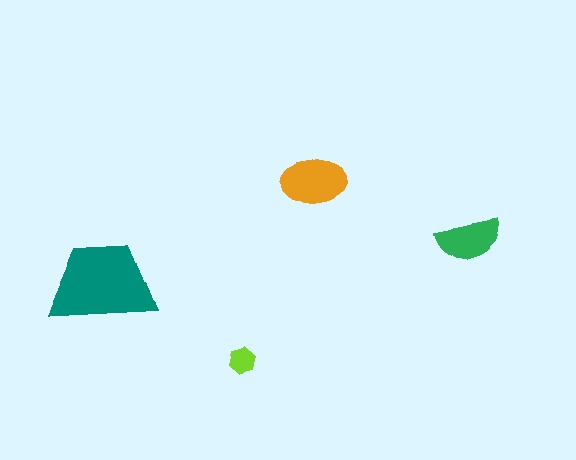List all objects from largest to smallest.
The teal trapezoid, the orange ellipse, the green semicircle, the lime hexagon.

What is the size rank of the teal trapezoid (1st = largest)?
1st.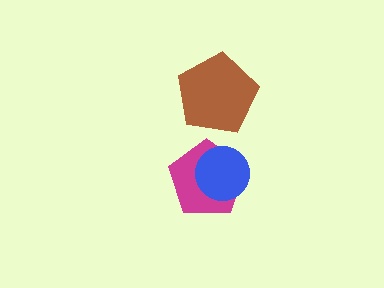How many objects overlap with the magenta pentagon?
1 object overlaps with the magenta pentagon.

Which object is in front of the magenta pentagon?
The blue circle is in front of the magenta pentagon.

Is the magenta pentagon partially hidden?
Yes, it is partially covered by another shape.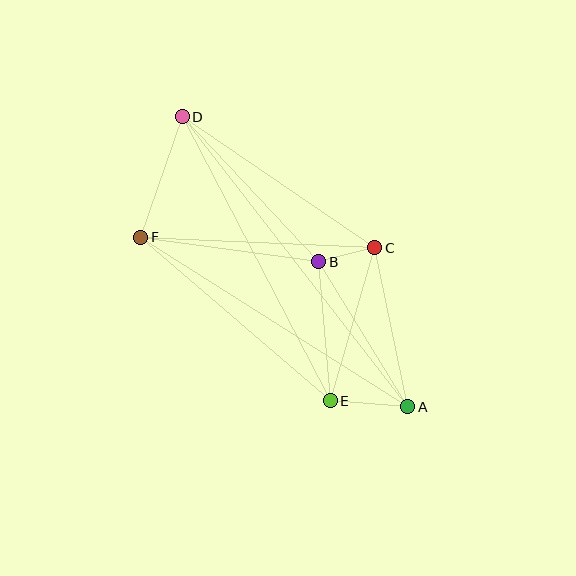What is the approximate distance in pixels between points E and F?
The distance between E and F is approximately 250 pixels.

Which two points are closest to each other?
Points B and C are closest to each other.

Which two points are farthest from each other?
Points A and D are farthest from each other.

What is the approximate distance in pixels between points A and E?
The distance between A and E is approximately 78 pixels.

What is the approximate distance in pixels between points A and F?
The distance between A and F is approximately 316 pixels.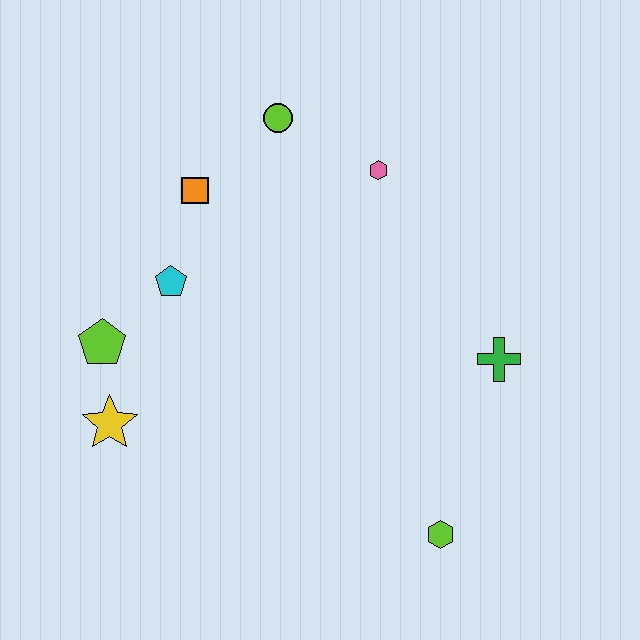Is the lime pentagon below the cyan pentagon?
Yes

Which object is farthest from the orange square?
The lime hexagon is farthest from the orange square.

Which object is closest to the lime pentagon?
The yellow star is closest to the lime pentagon.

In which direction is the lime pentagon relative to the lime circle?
The lime pentagon is below the lime circle.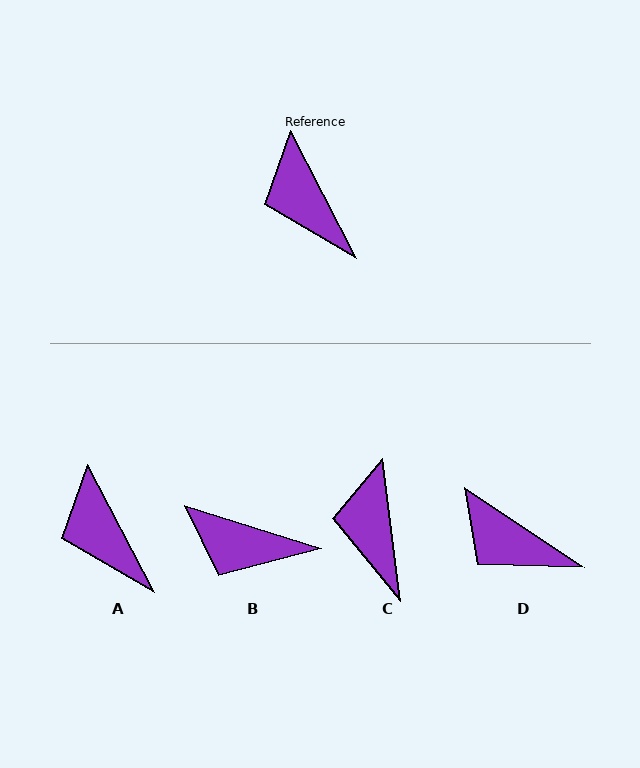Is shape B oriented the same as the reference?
No, it is off by about 45 degrees.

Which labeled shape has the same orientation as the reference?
A.